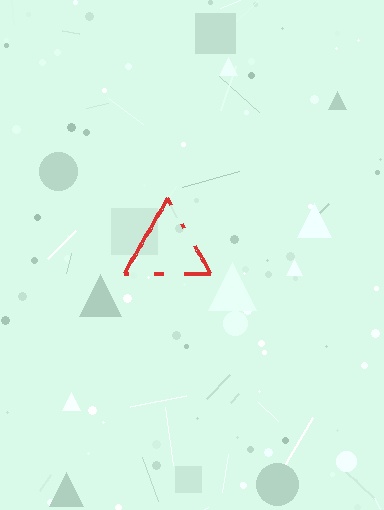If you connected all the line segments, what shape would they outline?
They would outline a triangle.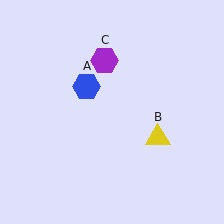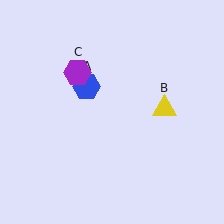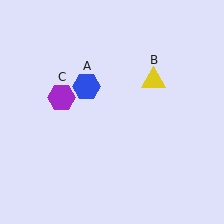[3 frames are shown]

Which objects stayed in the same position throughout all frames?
Blue hexagon (object A) remained stationary.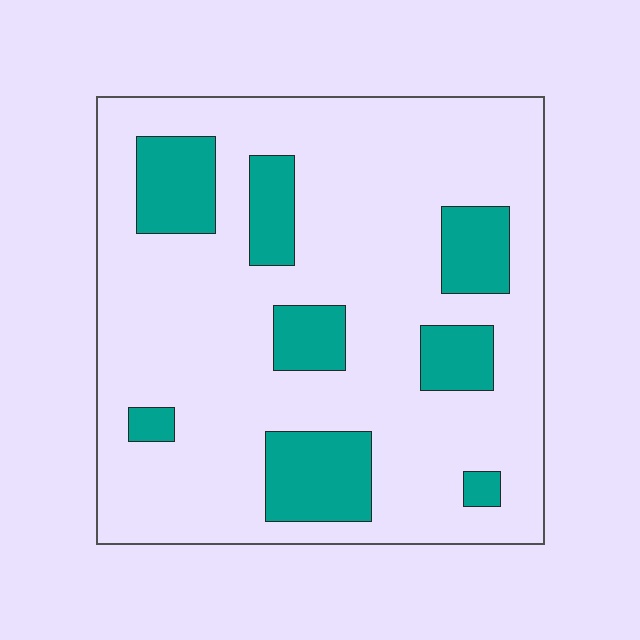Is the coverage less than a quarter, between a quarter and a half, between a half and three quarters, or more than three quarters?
Less than a quarter.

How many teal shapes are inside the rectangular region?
8.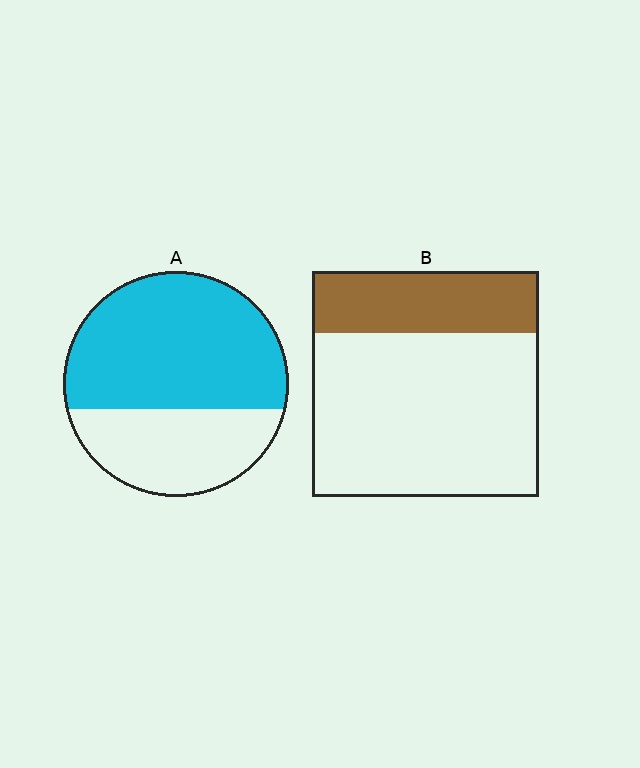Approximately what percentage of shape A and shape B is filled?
A is approximately 65% and B is approximately 25%.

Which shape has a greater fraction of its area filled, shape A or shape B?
Shape A.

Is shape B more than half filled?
No.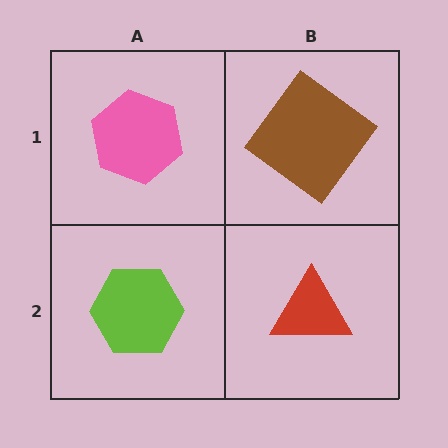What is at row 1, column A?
A pink hexagon.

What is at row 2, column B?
A red triangle.